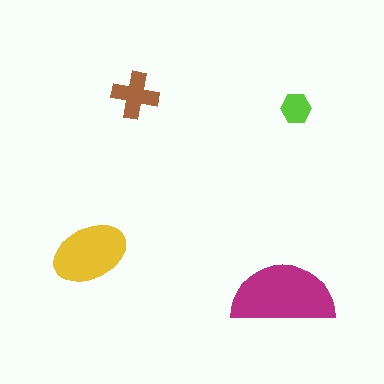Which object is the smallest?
The lime hexagon.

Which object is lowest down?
The magenta semicircle is bottommost.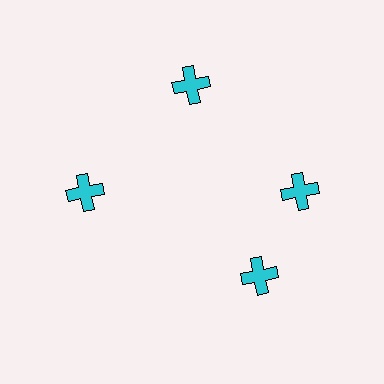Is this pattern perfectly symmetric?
No. The 4 cyan crosses are arranged in a ring, but one element near the 6 o'clock position is rotated out of alignment along the ring, breaking the 4-fold rotational symmetry.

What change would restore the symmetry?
The symmetry would be restored by rotating it back into even spacing with its neighbors so that all 4 crosses sit at equal angles and equal distance from the center.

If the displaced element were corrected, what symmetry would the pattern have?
It would have 4-fold rotational symmetry — the pattern would map onto itself every 90 degrees.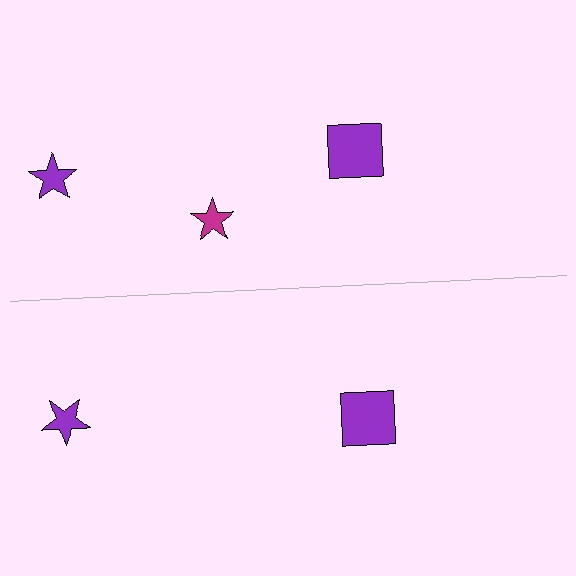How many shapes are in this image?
There are 5 shapes in this image.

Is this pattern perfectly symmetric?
No, the pattern is not perfectly symmetric. A magenta star is missing from the bottom side.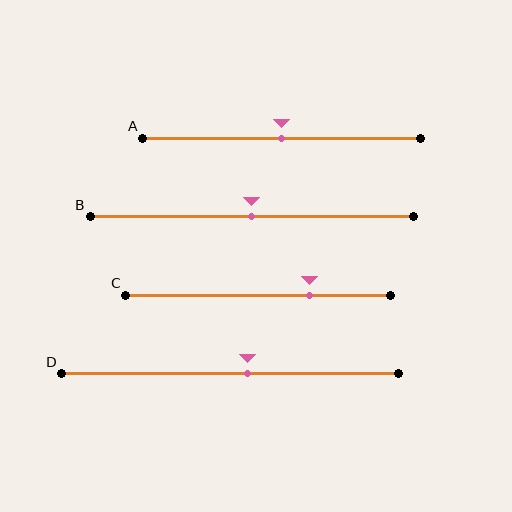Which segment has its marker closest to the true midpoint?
Segment A has its marker closest to the true midpoint.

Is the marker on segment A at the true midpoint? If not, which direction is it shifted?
Yes, the marker on segment A is at the true midpoint.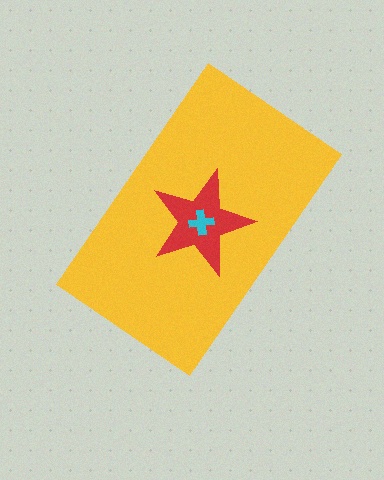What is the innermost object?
The cyan cross.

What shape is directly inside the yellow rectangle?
The red star.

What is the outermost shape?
The yellow rectangle.